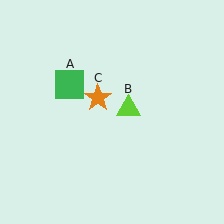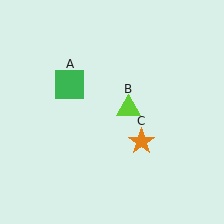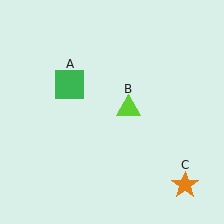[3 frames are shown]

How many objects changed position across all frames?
1 object changed position: orange star (object C).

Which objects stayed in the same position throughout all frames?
Green square (object A) and lime triangle (object B) remained stationary.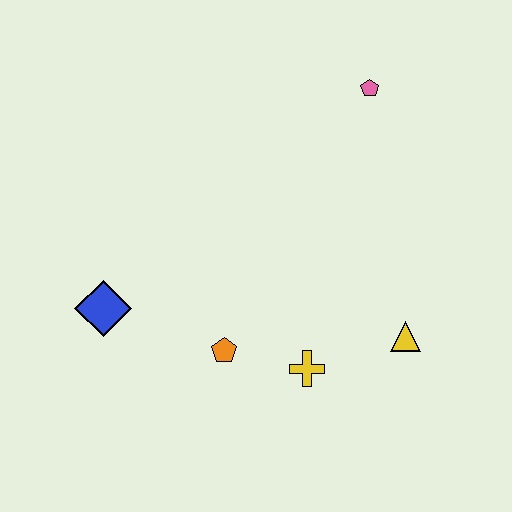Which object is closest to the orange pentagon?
The yellow cross is closest to the orange pentagon.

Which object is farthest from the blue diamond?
The pink pentagon is farthest from the blue diamond.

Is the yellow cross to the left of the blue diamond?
No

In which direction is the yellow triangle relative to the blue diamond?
The yellow triangle is to the right of the blue diamond.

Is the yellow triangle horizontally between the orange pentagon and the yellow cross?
No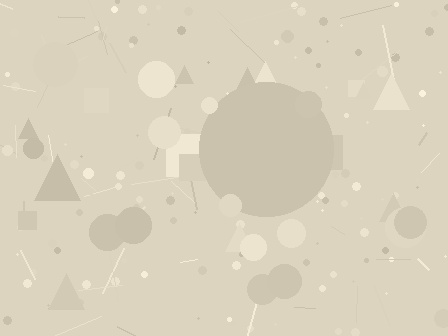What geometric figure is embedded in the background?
A circle is embedded in the background.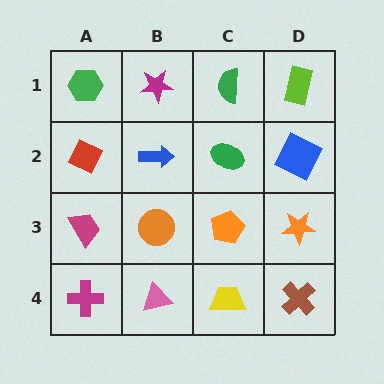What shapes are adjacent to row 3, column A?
A red diamond (row 2, column A), a magenta cross (row 4, column A), an orange circle (row 3, column B).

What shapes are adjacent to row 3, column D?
A blue square (row 2, column D), a brown cross (row 4, column D), an orange pentagon (row 3, column C).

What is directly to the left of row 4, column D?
A yellow trapezoid.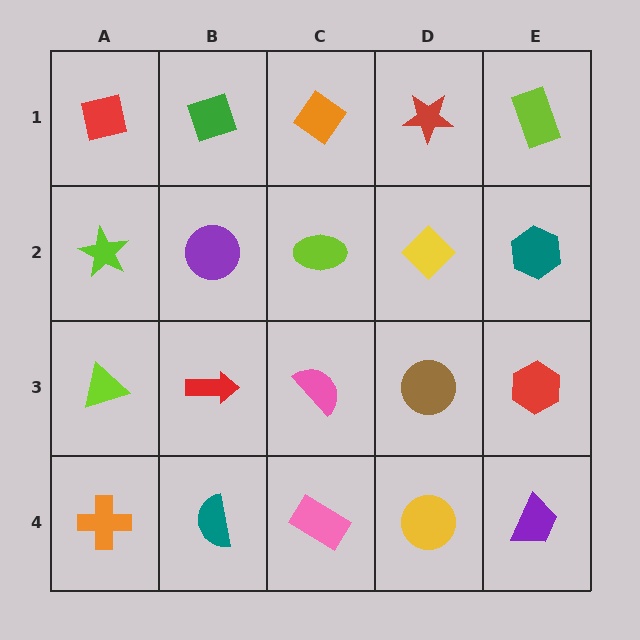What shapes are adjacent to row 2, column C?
An orange diamond (row 1, column C), a pink semicircle (row 3, column C), a purple circle (row 2, column B), a yellow diamond (row 2, column D).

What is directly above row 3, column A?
A lime star.